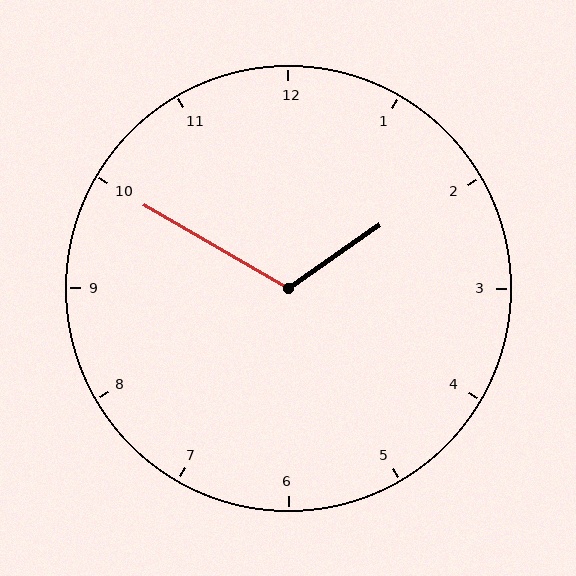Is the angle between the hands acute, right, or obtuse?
It is obtuse.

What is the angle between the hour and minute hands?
Approximately 115 degrees.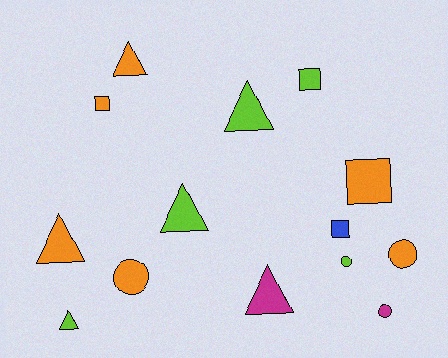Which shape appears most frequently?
Triangle, with 6 objects.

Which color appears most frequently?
Orange, with 6 objects.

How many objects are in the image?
There are 14 objects.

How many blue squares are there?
There is 1 blue square.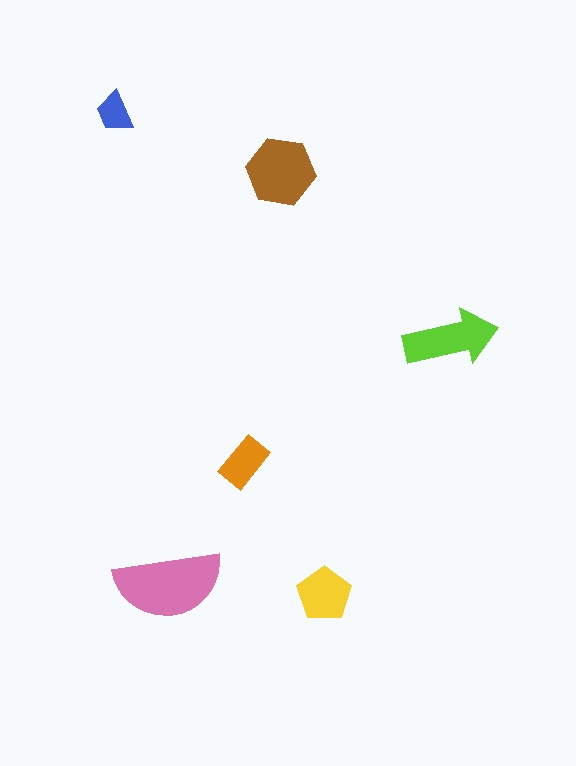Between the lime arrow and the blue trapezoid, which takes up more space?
The lime arrow.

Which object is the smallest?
The blue trapezoid.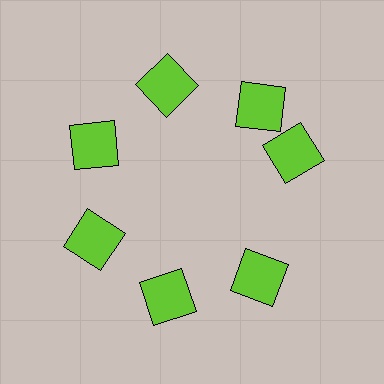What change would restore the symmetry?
The symmetry would be restored by rotating it back into even spacing with its neighbors so that all 7 squares sit at equal angles and equal distance from the center.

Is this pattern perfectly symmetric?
No. The 7 lime squares are arranged in a ring, but one element near the 3 o'clock position is rotated out of alignment along the ring, breaking the 7-fold rotational symmetry.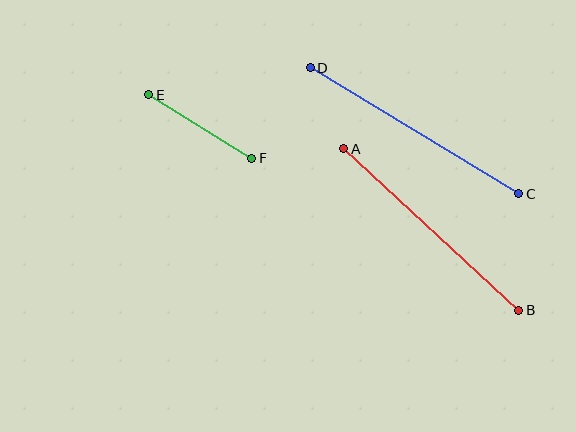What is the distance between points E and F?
The distance is approximately 121 pixels.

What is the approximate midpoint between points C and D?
The midpoint is at approximately (414, 131) pixels.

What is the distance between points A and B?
The distance is approximately 238 pixels.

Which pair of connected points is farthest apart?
Points C and D are farthest apart.